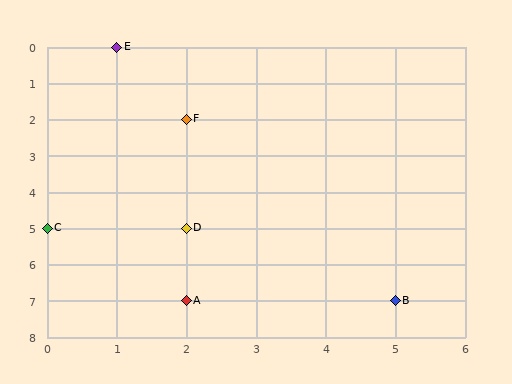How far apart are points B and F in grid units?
Points B and F are 3 columns and 5 rows apart (about 5.8 grid units diagonally).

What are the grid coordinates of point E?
Point E is at grid coordinates (1, 0).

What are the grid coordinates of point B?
Point B is at grid coordinates (5, 7).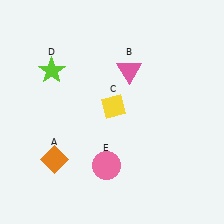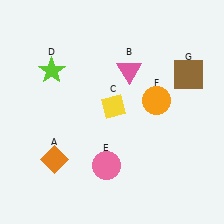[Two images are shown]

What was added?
An orange circle (F), a brown square (G) were added in Image 2.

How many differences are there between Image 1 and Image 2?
There are 2 differences between the two images.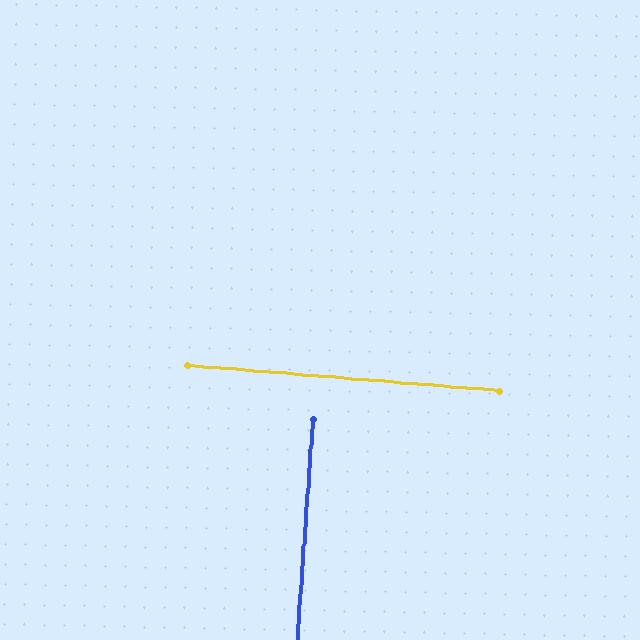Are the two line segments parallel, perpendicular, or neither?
Perpendicular — they meet at approximately 90°.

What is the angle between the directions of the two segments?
Approximately 90 degrees.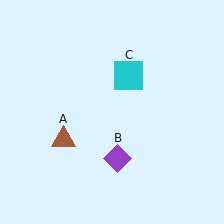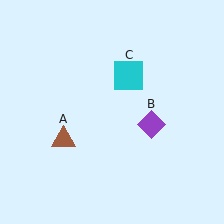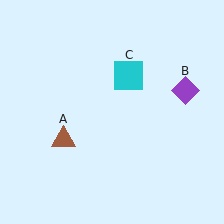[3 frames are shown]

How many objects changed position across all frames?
1 object changed position: purple diamond (object B).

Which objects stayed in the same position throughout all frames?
Brown triangle (object A) and cyan square (object C) remained stationary.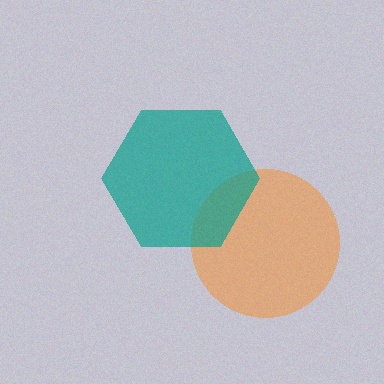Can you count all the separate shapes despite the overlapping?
Yes, there are 2 separate shapes.